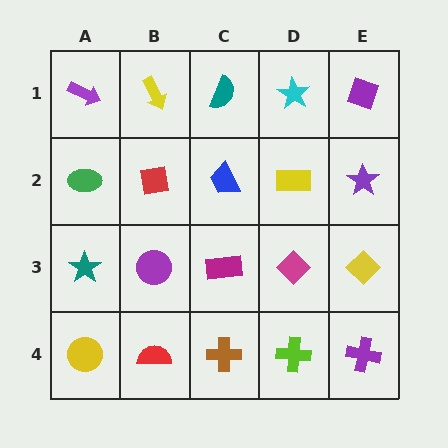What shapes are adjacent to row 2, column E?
A purple diamond (row 1, column E), a yellow diamond (row 3, column E), a yellow rectangle (row 2, column D).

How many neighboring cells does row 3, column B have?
4.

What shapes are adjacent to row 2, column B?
A yellow arrow (row 1, column B), a purple circle (row 3, column B), a green ellipse (row 2, column A), a blue trapezoid (row 2, column C).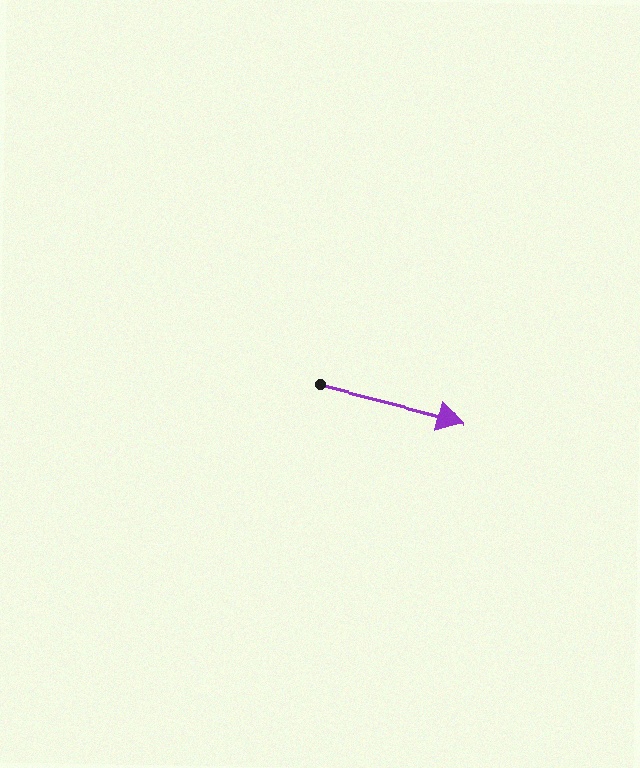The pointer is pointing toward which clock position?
Roughly 3 o'clock.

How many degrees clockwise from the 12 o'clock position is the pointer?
Approximately 104 degrees.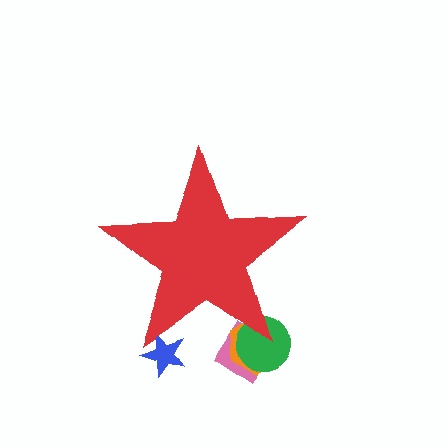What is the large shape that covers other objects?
A red star.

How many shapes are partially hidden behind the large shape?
4 shapes are partially hidden.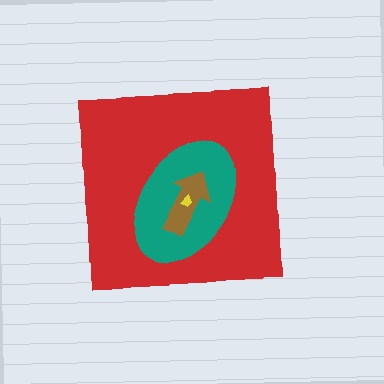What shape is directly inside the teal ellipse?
The brown arrow.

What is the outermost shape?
The red square.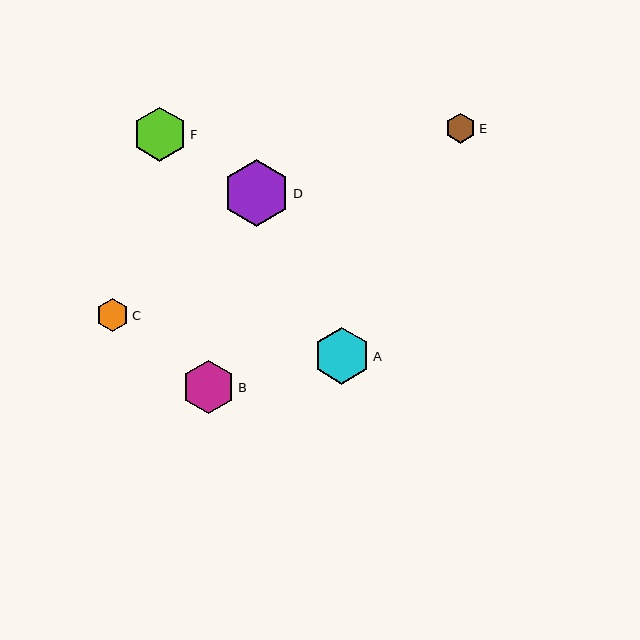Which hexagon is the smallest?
Hexagon E is the smallest with a size of approximately 30 pixels.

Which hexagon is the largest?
Hexagon D is the largest with a size of approximately 67 pixels.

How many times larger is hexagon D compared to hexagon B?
Hexagon D is approximately 1.3 times the size of hexagon B.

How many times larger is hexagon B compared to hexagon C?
Hexagon B is approximately 1.6 times the size of hexagon C.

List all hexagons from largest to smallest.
From largest to smallest: D, A, F, B, C, E.